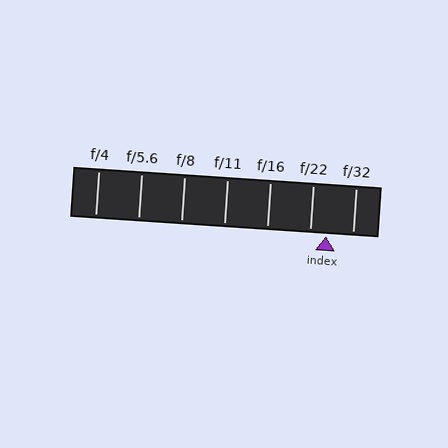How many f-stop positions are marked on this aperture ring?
There are 7 f-stop positions marked.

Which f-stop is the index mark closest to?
The index mark is closest to f/22.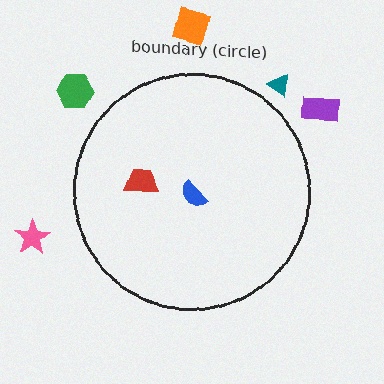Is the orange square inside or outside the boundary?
Outside.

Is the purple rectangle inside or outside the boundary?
Outside.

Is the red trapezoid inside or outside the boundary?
Inside.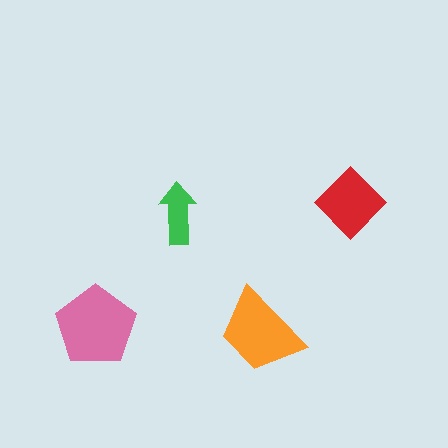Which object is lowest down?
The orange trapezoid is bottommost.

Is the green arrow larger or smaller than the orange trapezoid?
Smaller.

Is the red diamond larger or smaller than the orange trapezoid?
Smaller.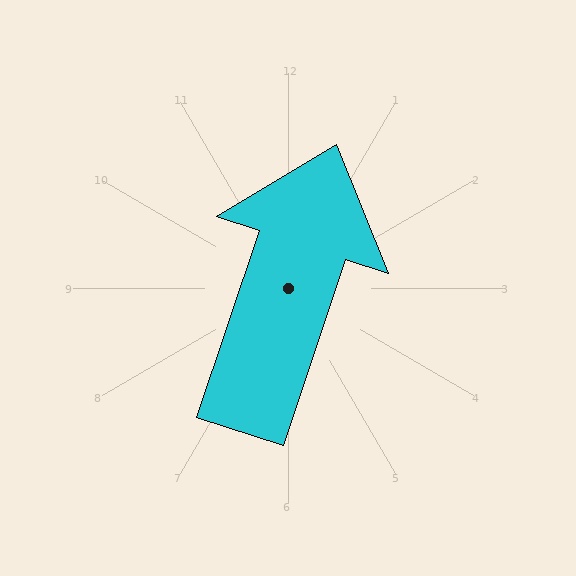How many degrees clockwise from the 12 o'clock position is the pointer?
Approximately 18 degrees.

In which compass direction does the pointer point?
North.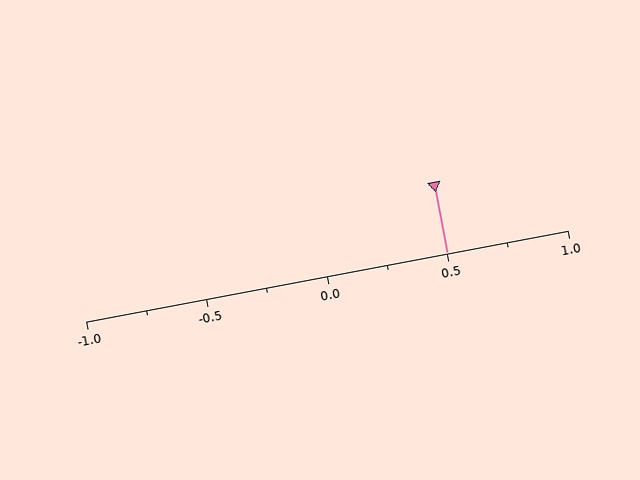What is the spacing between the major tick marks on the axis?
The major ticks are spaced 0.5 apart.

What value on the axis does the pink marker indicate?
The marker indicates approximately 0.5.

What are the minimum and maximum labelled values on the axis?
The axis runs from -1.0 to 1.0.